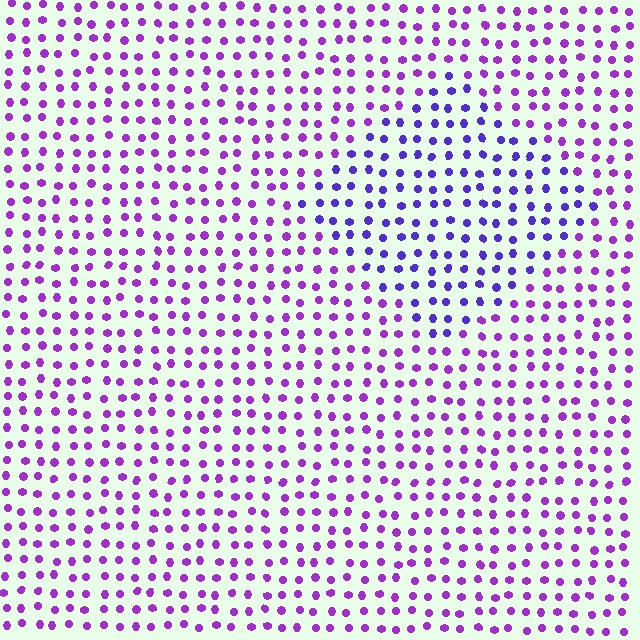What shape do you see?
I see a diamond.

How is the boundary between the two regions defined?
The boundary is defined purely by a slight shift in hue (about 31 degrees). Spacing, size, and orientation are identical on both sides.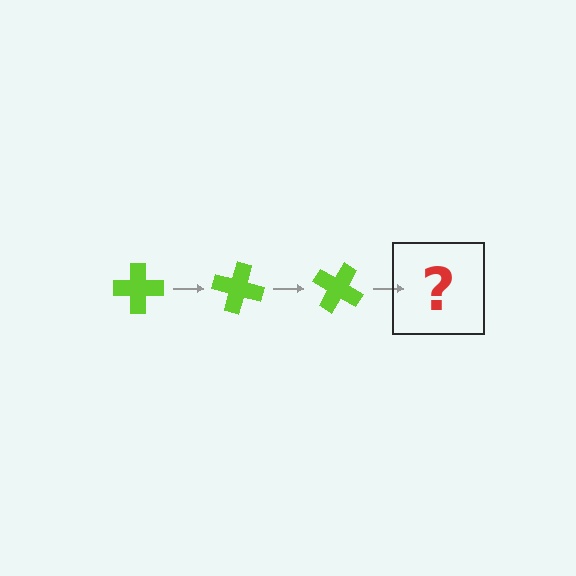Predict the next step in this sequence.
The next step is a lime cross rotated 45 degrees.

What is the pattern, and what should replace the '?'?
The pattern is that the cross rotates 15 degrees each step. The '?' should be a lime cross rotated 45 degrees.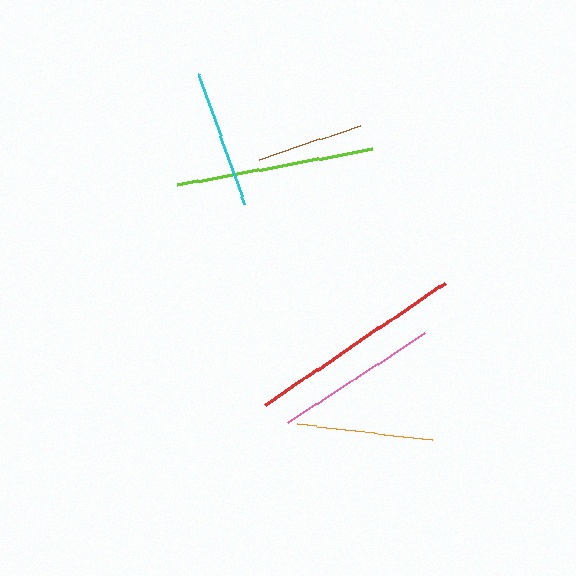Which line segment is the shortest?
The brown line is the shortest at approximately 106 pixels.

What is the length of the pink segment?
The pink segment is approximately 164 pixels long.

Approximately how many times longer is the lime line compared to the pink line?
The lime line is approximately 1.2 times the length of the pink line.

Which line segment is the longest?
The red line is the longest at approximately 217 pixels.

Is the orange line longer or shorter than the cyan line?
The cyan line is longer than the orange line.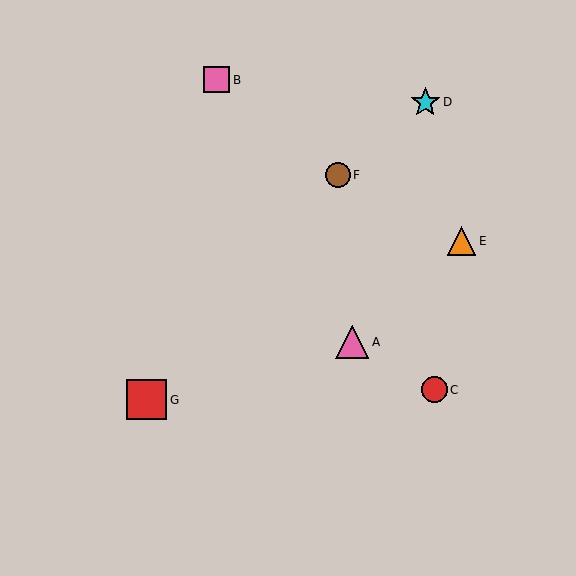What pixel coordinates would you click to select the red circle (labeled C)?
Click at (434, 390) to select the red circle C.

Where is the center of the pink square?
The center of the pink square is at (217, 80).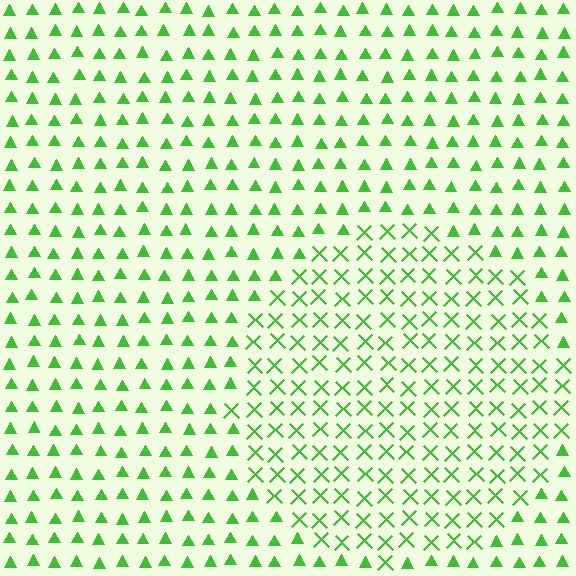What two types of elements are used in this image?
The image uses X marks inside the circle region and triangles outside it.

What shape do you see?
I see a circle.